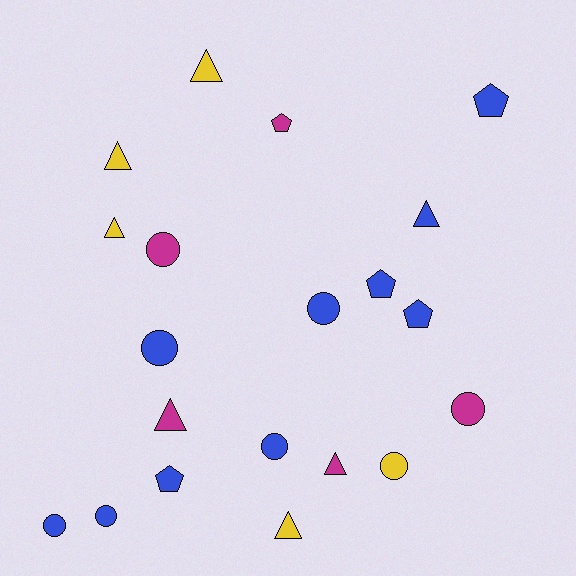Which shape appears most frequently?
Circle, with 8 objects.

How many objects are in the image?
There are 20 objects.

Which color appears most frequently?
Blue, with 10 objects.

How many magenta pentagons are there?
There is 1 magenta pentagon.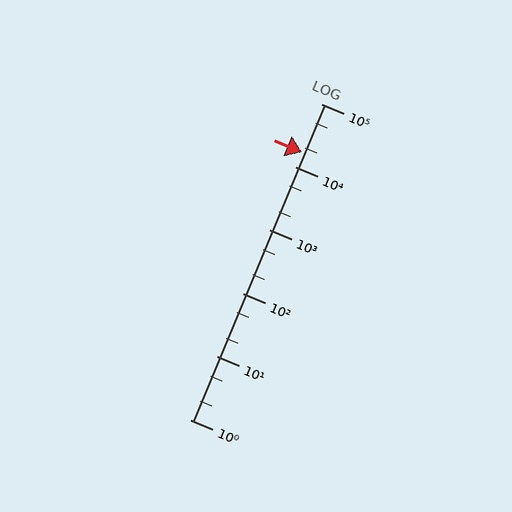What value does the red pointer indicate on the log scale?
The pointer indicates approximately 17000.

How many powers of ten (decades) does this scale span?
The scale spans 5 decades, from 1 to 100000.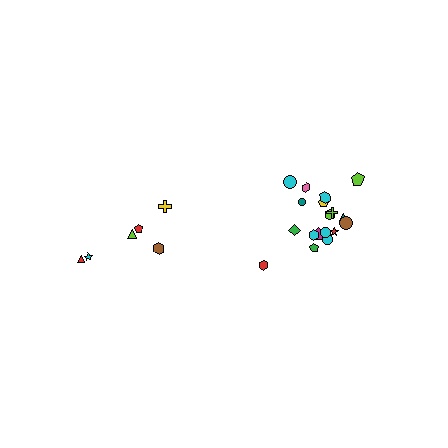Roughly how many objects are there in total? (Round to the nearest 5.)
Roughly 25 objects in total.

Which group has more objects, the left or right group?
The right group.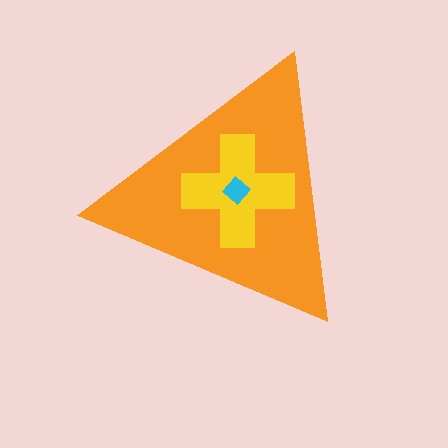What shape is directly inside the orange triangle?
The yellow cross.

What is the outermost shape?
The orange triangle.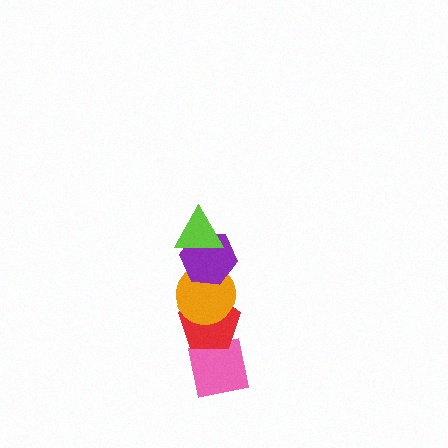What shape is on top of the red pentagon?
The orange circle is on top of the red pentagon.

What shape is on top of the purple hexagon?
The lime triangle is on top of the purple hexagon.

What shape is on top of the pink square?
The red pentagon is on top of the pink square.